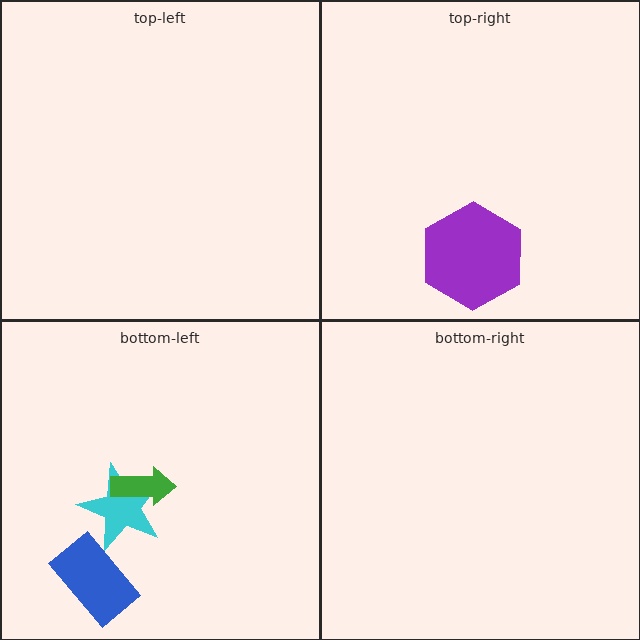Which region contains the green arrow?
The bottom-left region.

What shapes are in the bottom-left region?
The cyan star, the green arrow, the blue rectangle.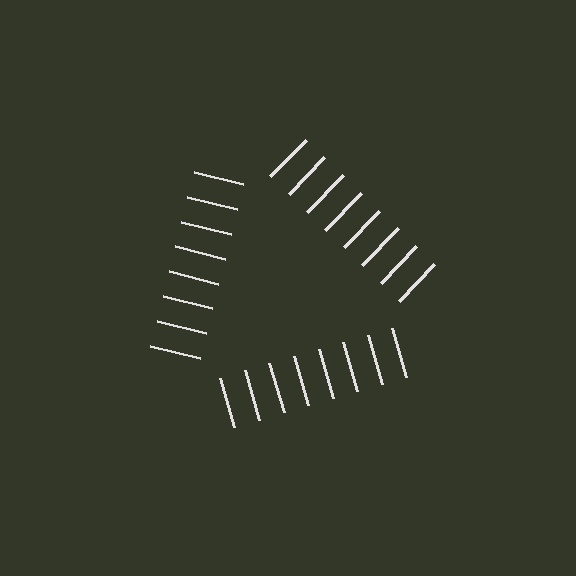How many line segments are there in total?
24 — 8 along each of the 3 edges.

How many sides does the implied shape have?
3 sides — the line-ends trace a triangle.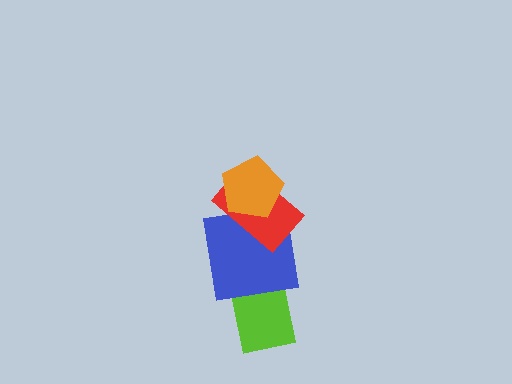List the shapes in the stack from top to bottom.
From top to bottom: the orange pentagon, the red rectangle, the blue square, the lime rectangle.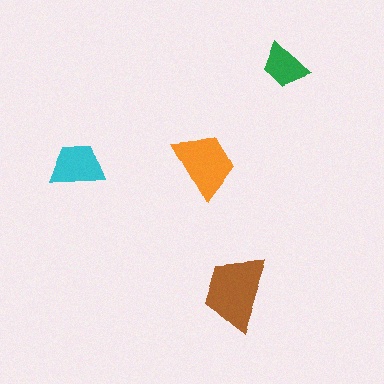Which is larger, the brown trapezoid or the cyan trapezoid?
The brown one.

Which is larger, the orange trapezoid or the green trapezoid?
The orange one.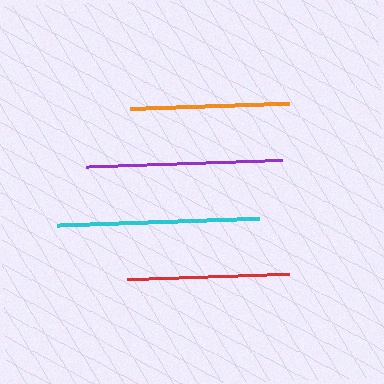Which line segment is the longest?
The cyan line is the longest at approximately 202 pixels.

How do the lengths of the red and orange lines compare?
The red and orange lines are approximately the same length.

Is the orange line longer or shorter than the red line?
The red line is longer than the orange line.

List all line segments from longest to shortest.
From longest to shortest: cyan, purple, red, orange.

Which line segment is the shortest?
The orange line is the shortest at approximately 159 pixels.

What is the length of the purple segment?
The purple segment is approximately 196 pixels long.